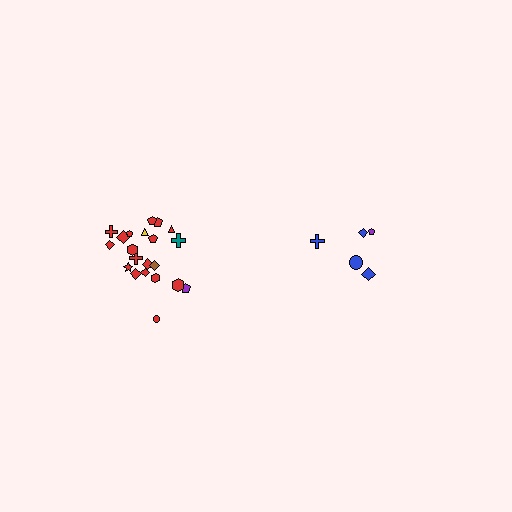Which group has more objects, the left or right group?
The left group.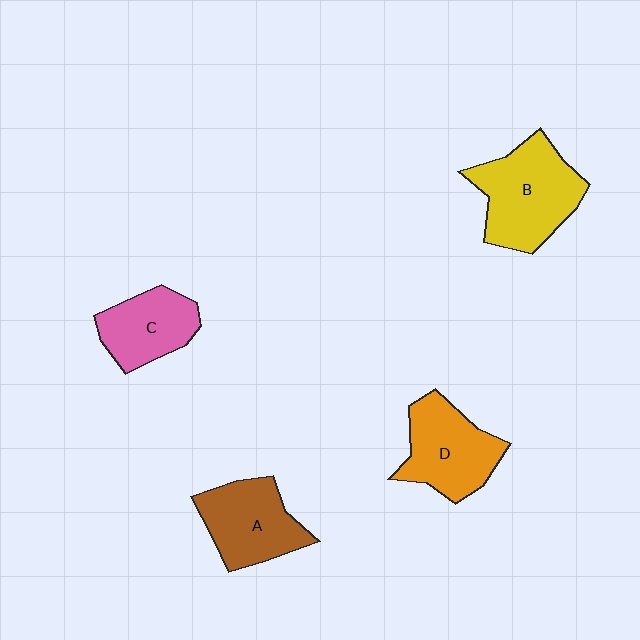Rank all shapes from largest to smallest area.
From largest to smallest: B (yellow), D (orange), A (brown), C (pink).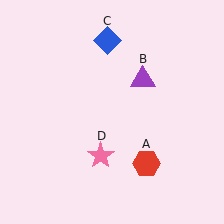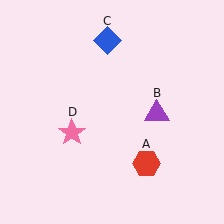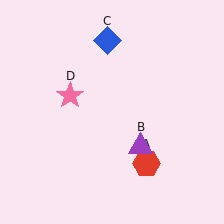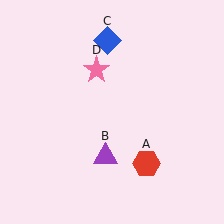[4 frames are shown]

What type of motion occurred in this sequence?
The purple triangle (object B), pink star (object D) rotated clockwise around the center of the scene.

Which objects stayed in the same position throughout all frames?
Red hexagon (object A) and blue diamond (object C) remained stationary.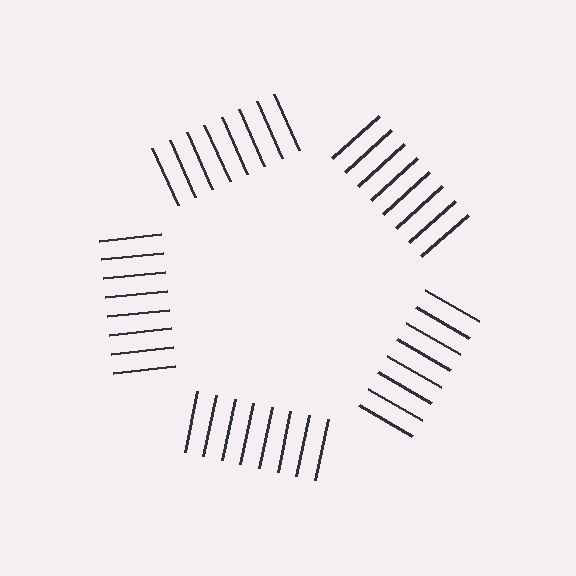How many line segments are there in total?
40 — 8 along each of the 5 edges.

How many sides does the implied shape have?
5 sides — the line-ends trace a pentagon.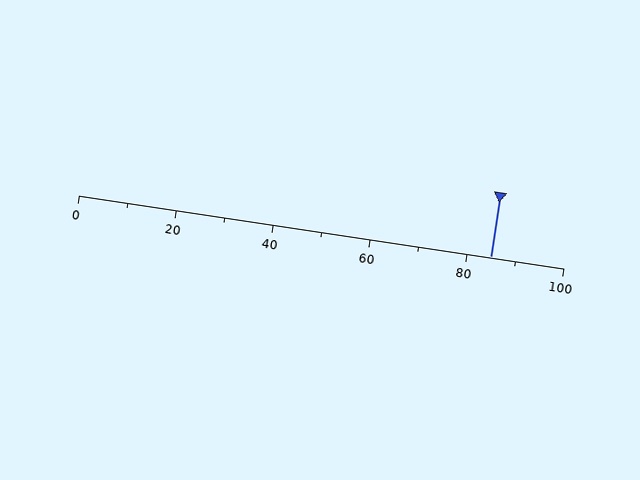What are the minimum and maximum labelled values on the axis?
The axis runs from 0 to 100.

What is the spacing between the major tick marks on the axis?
The major ticks are spaced 20 apart.